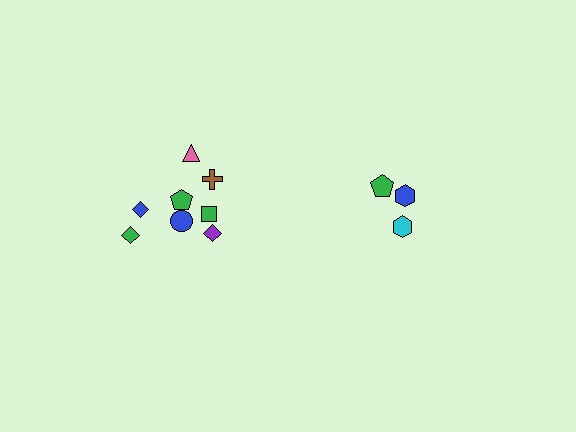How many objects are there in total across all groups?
There are 11 objects.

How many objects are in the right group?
There are 3 objects.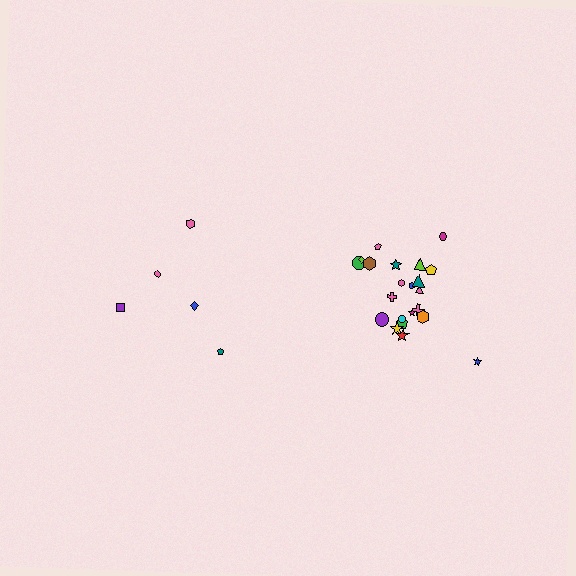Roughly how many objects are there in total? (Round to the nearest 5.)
Roughly 25 objects in total.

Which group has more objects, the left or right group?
The right group.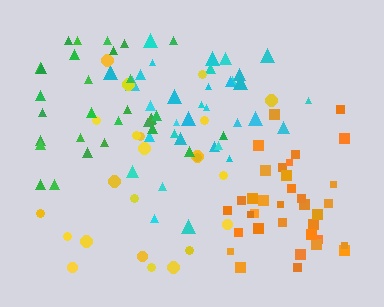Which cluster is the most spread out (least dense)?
Yellow.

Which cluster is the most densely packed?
Orange.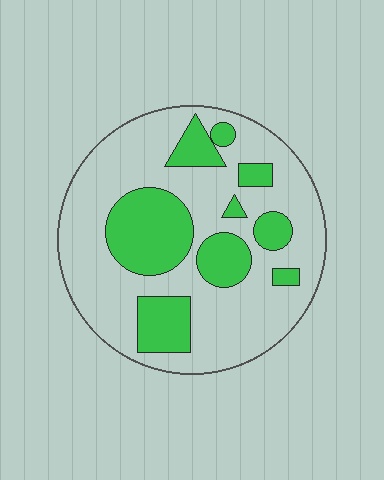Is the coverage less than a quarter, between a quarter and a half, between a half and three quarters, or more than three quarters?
Between a quarter and a half.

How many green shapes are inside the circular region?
9.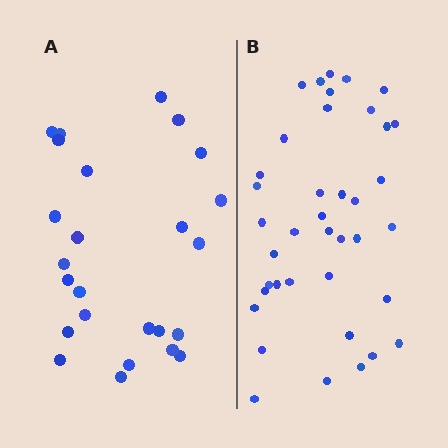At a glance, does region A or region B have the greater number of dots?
Region B (the right region) has more dots.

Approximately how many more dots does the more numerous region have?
Region B has approximately 15 more dots than region A.